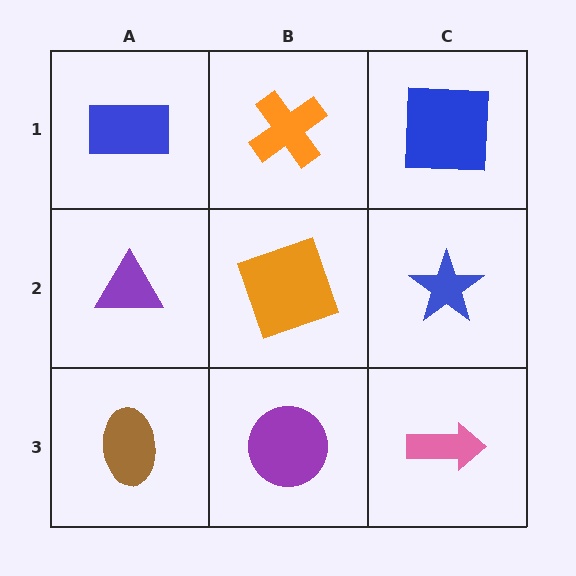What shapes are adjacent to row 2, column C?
A blue square (row 1, column C), a pink arrow (row 3, column C), an orange square (row 2, column B).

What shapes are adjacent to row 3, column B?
An orange square (row 2, column B), a brown ellipse (row 3, column A), a pink arrow (row 3, column C).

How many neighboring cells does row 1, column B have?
3.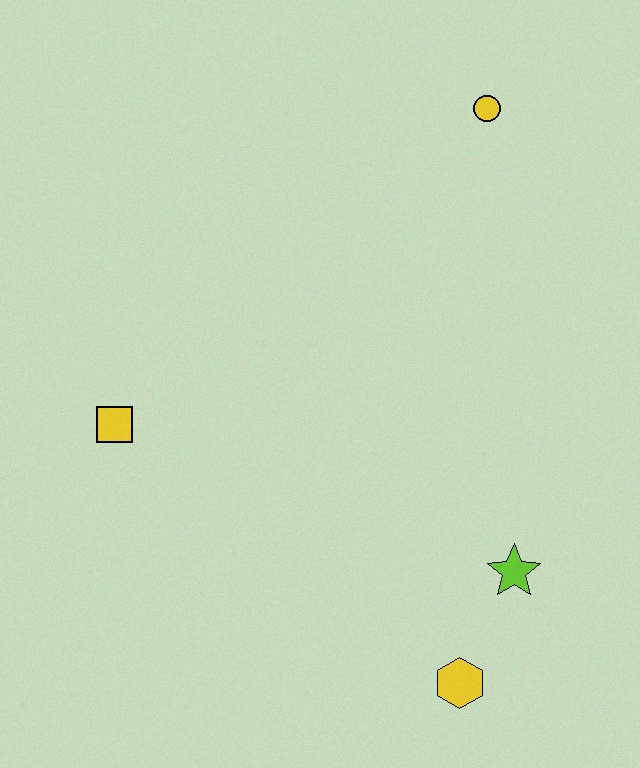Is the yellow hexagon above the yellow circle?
No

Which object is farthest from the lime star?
The yellow circle is farthest from the lime star.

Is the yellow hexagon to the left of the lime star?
Yes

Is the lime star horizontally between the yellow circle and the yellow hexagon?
No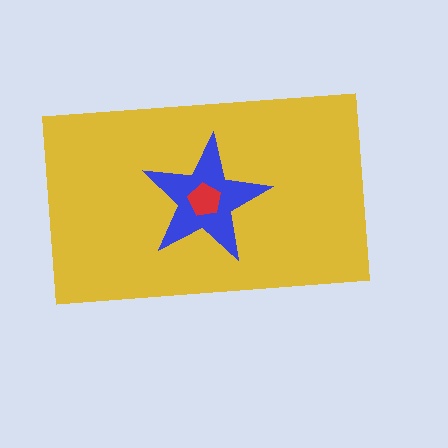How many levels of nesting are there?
3.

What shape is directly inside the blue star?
The red pentagon.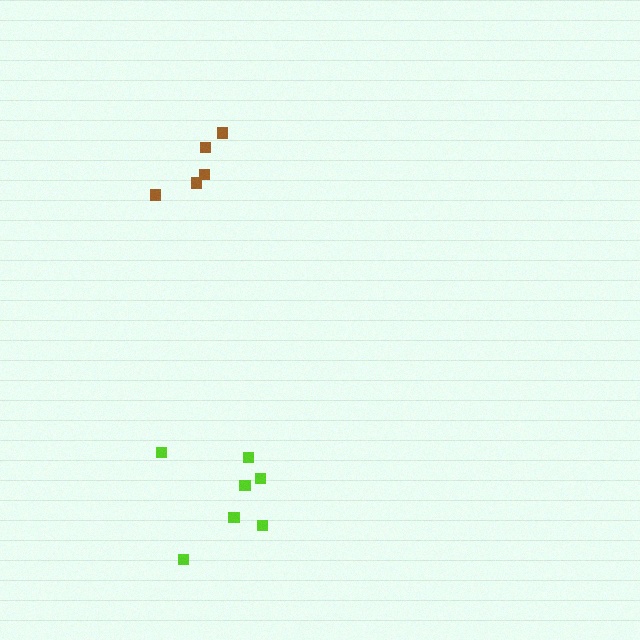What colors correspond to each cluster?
The clusters are colored: lime, brown.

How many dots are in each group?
Group 1: 7 dots, Group 2: 5 dots (12 total).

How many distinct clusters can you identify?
There are 2 distinct clusters.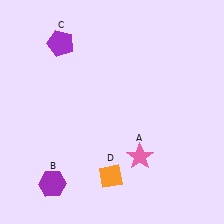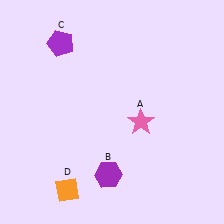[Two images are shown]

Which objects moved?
The objects that moved are: the pink star (A), the purple hexagon (B), the orange diamond (D).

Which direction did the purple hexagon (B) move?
The purple hexagon (B) moved right.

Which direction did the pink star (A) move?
The pink star (A) moved up.